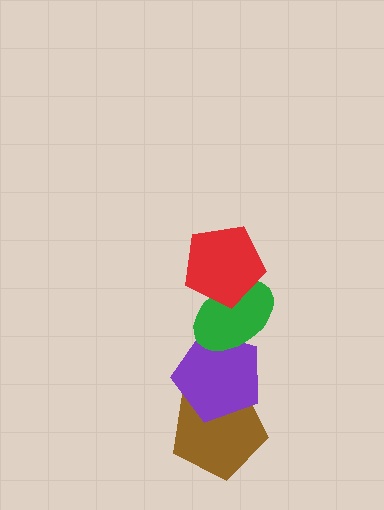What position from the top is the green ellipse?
The green ellipse is 2nd from the top.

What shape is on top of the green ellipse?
The red pentagon is on top of the green ellipse.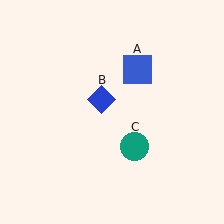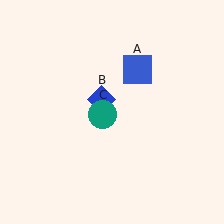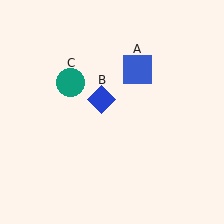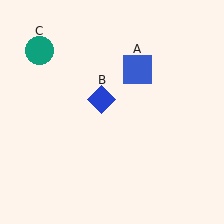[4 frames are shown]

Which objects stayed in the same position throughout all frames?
Blue square (object A) and blue diamond (object B) remained stationary.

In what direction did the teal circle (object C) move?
The teal circle (object C) moved up and to the left.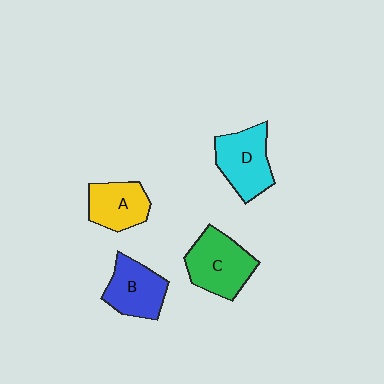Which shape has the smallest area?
Shape A (yellow).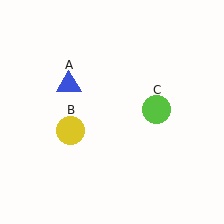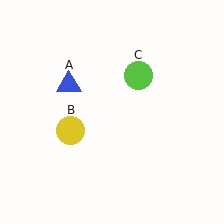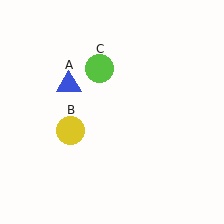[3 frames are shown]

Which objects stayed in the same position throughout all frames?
Blue triangle (object A) and yellow circle (object B) remained stationary.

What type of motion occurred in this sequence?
The lime circle (object C) rotated counterclockwise around the center of the scene.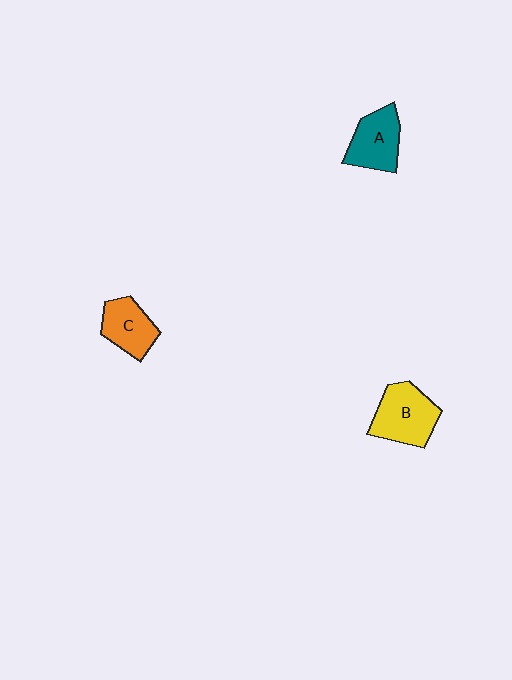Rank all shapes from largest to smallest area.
From largest to smallest: B (yellow), A (teal), C (orange).